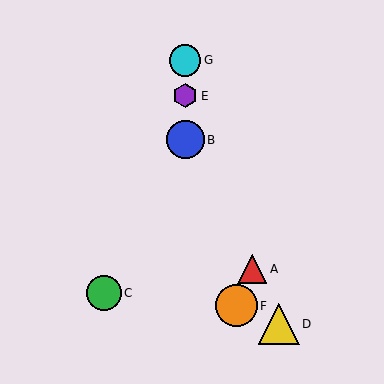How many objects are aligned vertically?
3 objects (B, E, G) are aligned vertically.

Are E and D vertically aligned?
No, E is at x≈185 and D is at x≈279.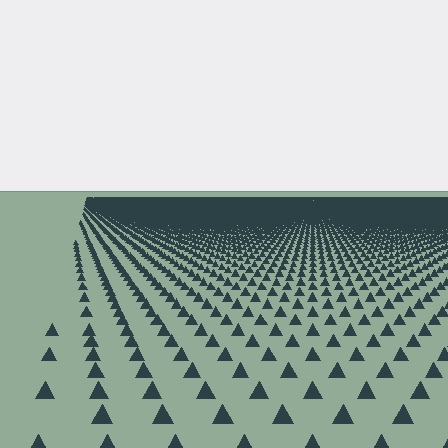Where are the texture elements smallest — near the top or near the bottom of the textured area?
Near the top.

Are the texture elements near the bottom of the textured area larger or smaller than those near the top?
Larger. Near the bottom, elements are closer to the viewer and appear at a bigger on-screen size.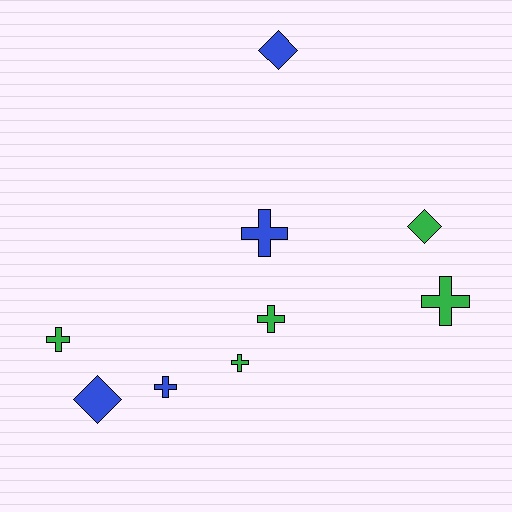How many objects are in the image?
There are 9 objects.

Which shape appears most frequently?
Cross, with 6 objects.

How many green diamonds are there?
There is 1 green diamond.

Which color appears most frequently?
Green, with 5 objects.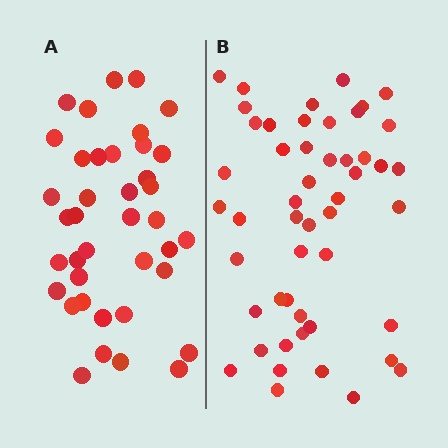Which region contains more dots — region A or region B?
Region B (the right region) has more dots.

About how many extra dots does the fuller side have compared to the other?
Region B has roughly 12 or so more dots than region A.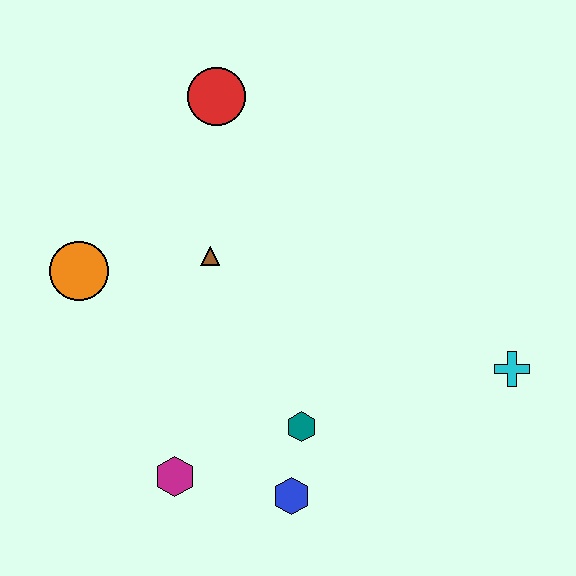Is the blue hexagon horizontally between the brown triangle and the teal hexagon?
Yes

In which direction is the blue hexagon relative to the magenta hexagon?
The blue hexagon is to the right of the magenta hexagon.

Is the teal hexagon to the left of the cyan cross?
Yes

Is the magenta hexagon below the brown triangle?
Yes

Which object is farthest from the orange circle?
The cyan cross is farthest from the orange circle.